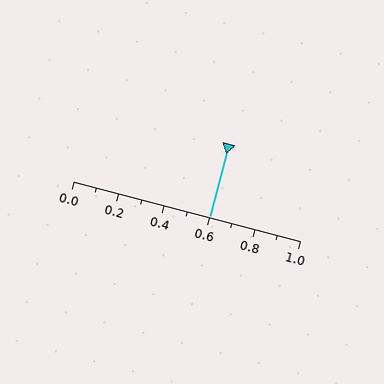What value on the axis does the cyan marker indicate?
The marker indicates approximately 0.6.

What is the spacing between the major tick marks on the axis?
The major ticks are spaced 0.2 apart.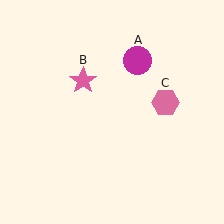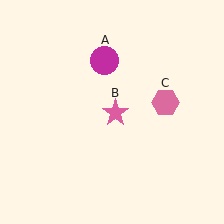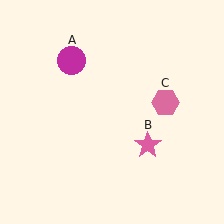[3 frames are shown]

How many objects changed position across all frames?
2 objects changed position: magenta circle (object A), pink star (object B).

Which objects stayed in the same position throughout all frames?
Pink hexagon (object C) remained stationary.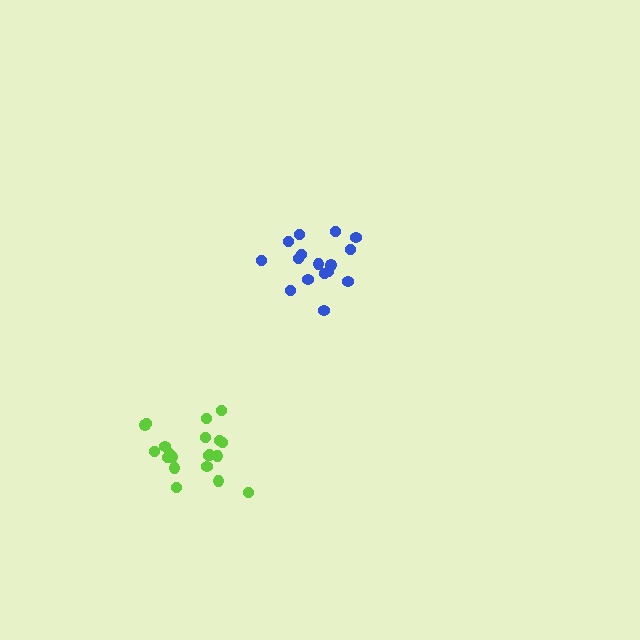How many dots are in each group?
Group 1: 17 dots, Group 2: 20 dots (37 total).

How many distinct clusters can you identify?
There are 2 distinct clusters.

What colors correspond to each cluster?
The clusters are colored: blue, lime.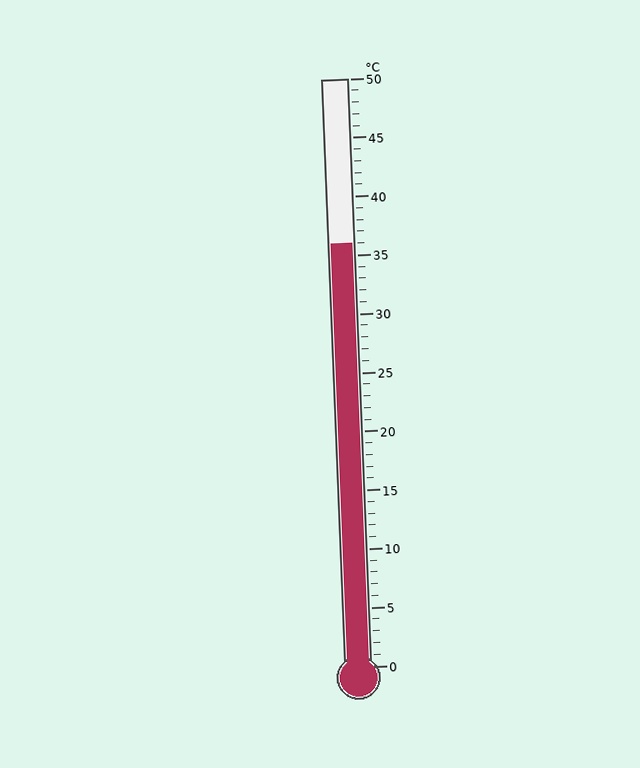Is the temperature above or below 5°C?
The temperature is above 5°C.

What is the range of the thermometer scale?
The thermometer scale ranges from 0°C to 50°C.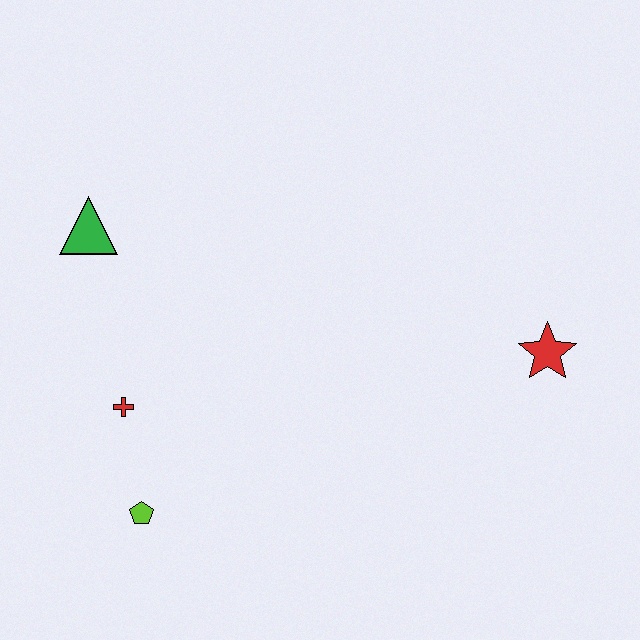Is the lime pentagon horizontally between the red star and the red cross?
Yes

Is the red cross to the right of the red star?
No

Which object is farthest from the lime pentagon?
The red star is farthest from the lime pentagon.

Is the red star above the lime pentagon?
Yes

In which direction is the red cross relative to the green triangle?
The red cross is below the green triangle.